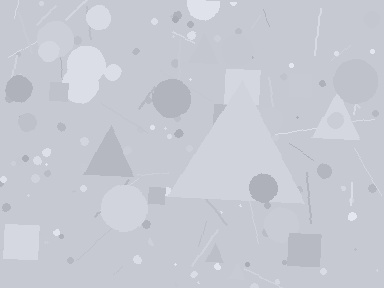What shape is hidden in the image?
A triangle is hidden in the image.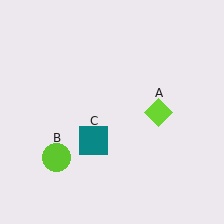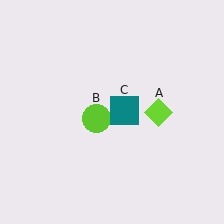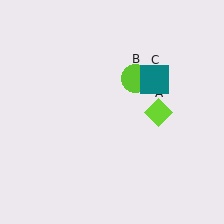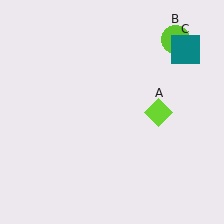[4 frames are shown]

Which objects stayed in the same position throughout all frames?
Lime diamond (object A) remained stationary.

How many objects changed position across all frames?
2 objects changed position: lime circle (object B), teal square (object C).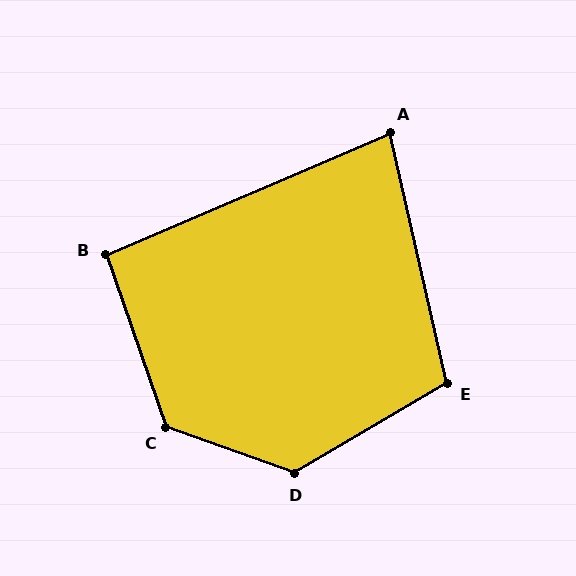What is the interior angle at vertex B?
Approximately 94 degrees (approximately right).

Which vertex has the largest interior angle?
D, at approximately 130 degrees.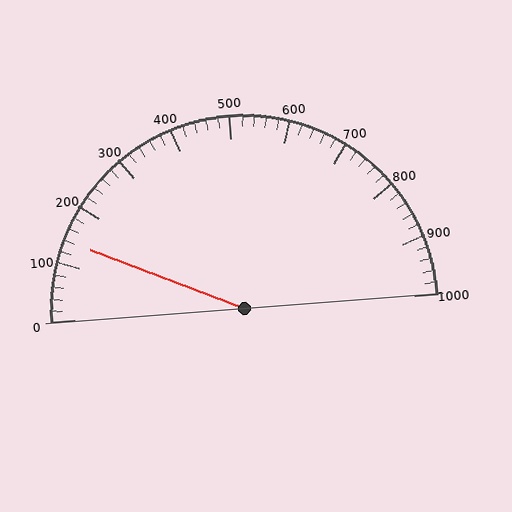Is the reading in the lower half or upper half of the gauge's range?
The reading is in the lower half of the range (0 to 1000).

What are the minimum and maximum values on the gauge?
The gauge ranges from 0 to 1000.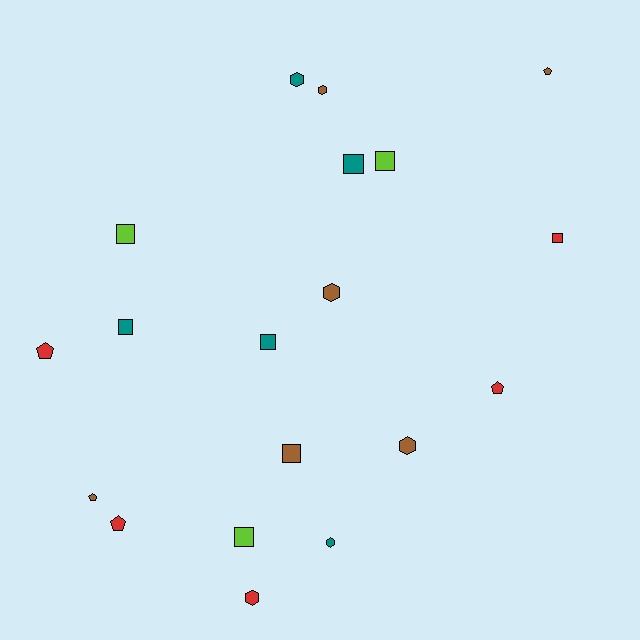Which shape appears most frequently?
Square, with 8 objects.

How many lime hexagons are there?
There are no lime hexagons.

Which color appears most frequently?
Brown, with 6 objects.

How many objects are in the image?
There are 19 objects.